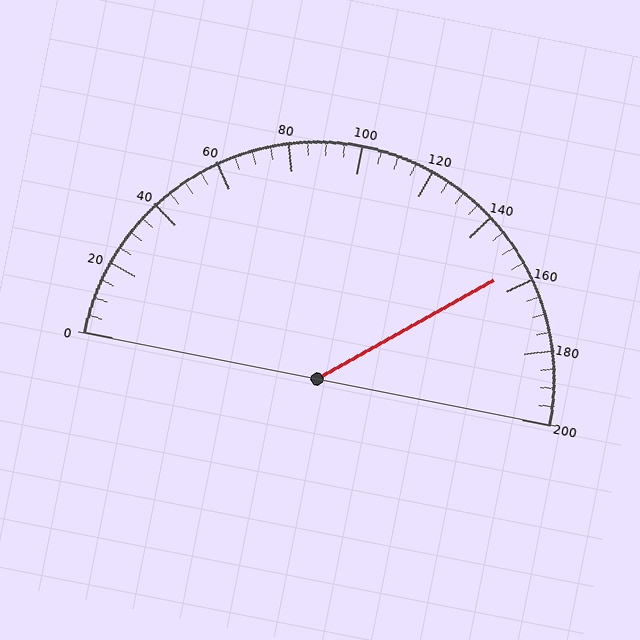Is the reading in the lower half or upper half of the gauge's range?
The reading is in the upper half of the range (0 to 200).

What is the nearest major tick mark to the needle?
The nearest major tick mark is 160.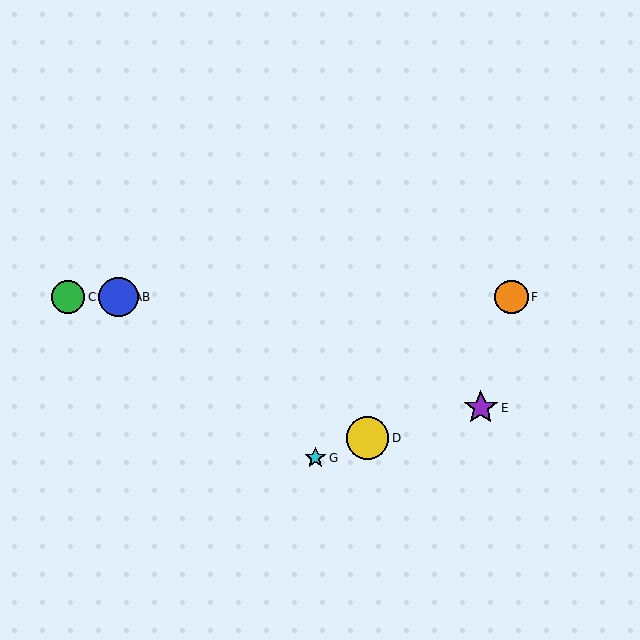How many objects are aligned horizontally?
4 objects (A, B, C, F) are aligned horizontally.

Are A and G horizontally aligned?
No, A is at y≈297 and G is at y≈458.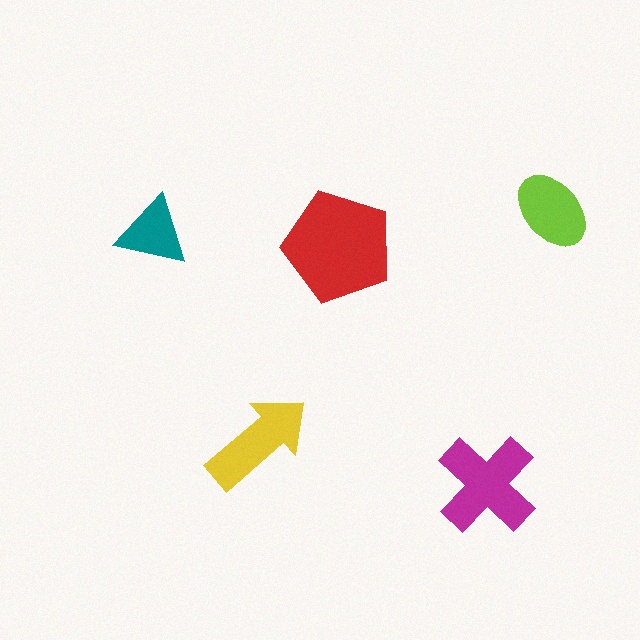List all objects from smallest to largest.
The teal triangle, the lime ellipse, the yellow arrow, the magenta cross, the red pentagon.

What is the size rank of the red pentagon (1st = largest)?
1st.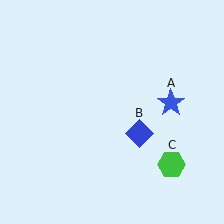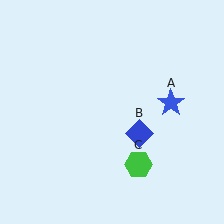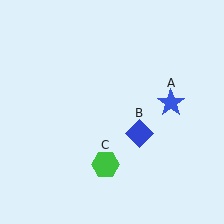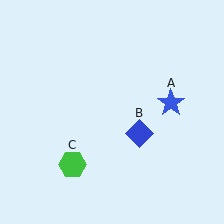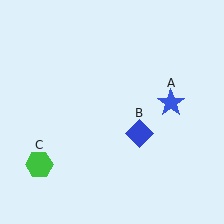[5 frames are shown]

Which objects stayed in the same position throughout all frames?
Blue star (object A) and blue diamond (object B) remained stationary.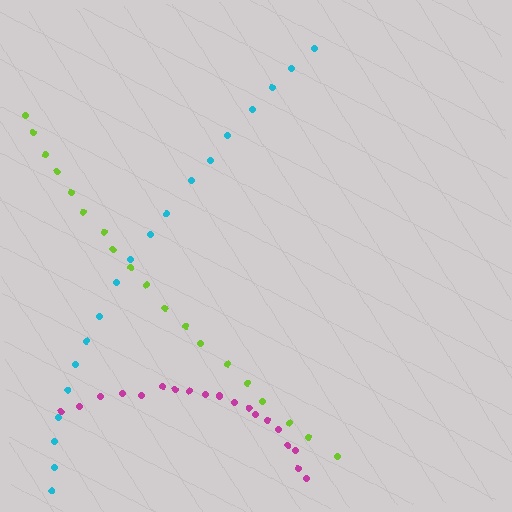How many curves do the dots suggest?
There are 3 distinct paths.